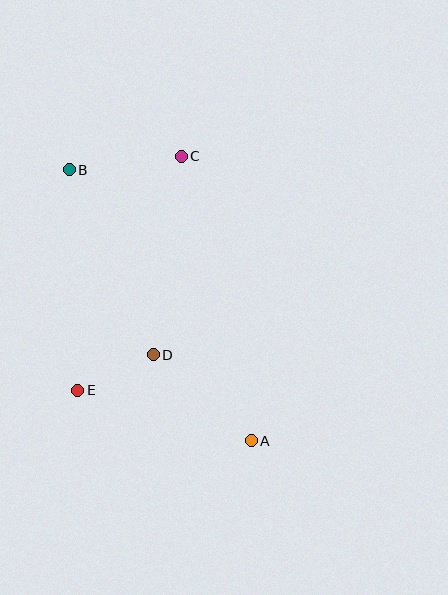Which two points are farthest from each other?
Points A and B are farthest from each other.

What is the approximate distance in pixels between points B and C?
The distance between B and C is approximately 113 pixels.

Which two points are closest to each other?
Points D and E are closest to each other.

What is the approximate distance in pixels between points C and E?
The distance between C and E is approximately 256 pixels.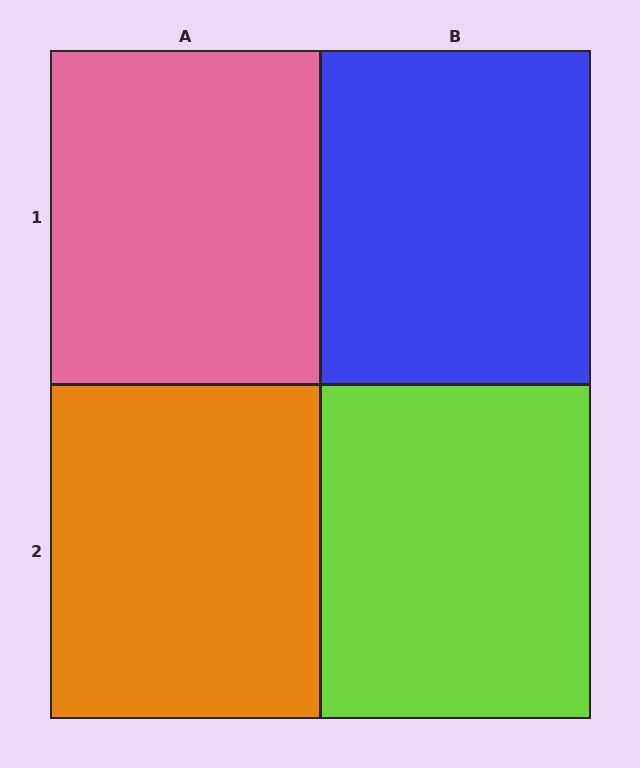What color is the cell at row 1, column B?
Blue.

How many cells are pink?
1 cell is pink.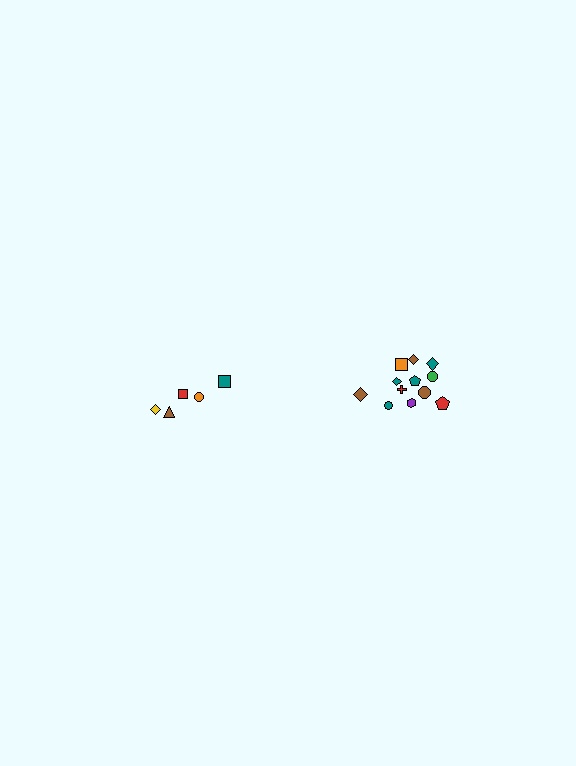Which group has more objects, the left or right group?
The right group.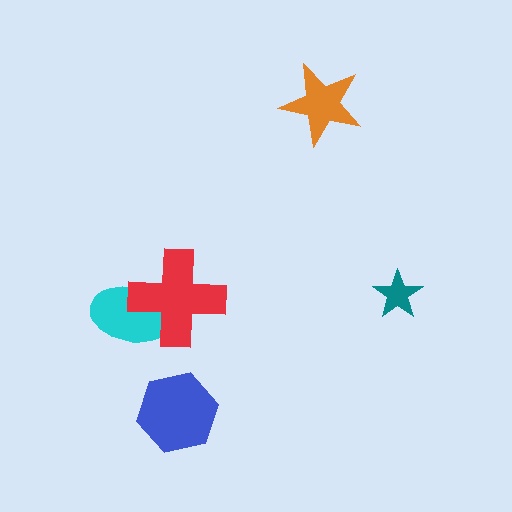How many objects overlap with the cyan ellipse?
1 object overlaps with the cyan ellipse.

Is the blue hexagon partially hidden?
No, no other shape covers it.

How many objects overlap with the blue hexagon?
0 objects overlap with the blue hexagon.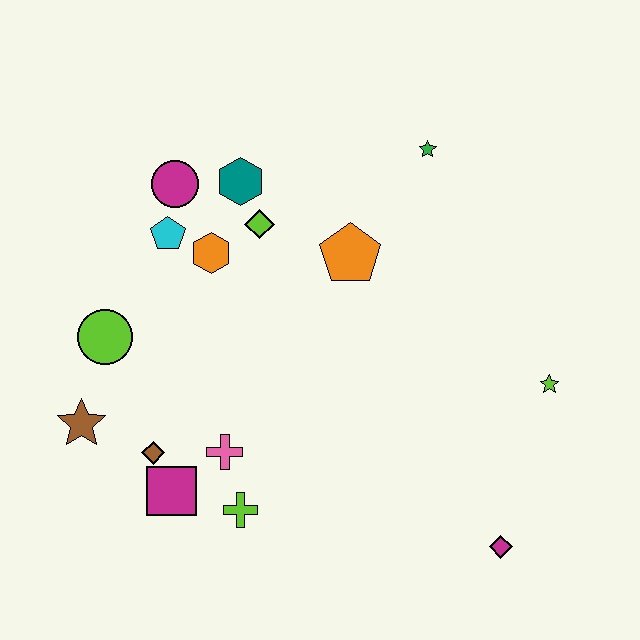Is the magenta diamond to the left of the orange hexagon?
No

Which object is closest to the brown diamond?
The magenta square is closest to the brown diamond.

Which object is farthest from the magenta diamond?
The magenta circle is farthest from the magenta diamond.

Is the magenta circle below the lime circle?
No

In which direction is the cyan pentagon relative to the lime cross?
The cyan pentagon is above the lime cross.